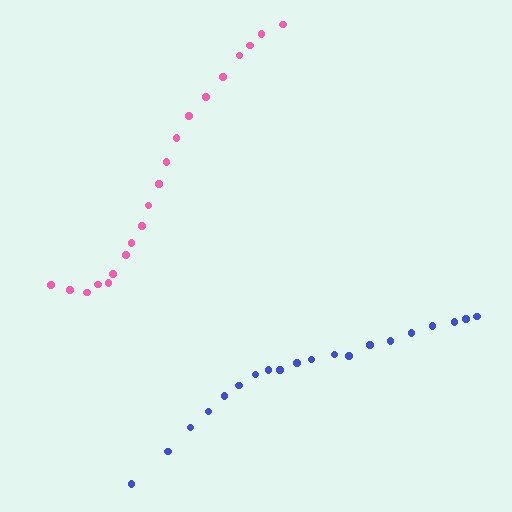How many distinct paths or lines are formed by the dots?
There are 2 distinct paths.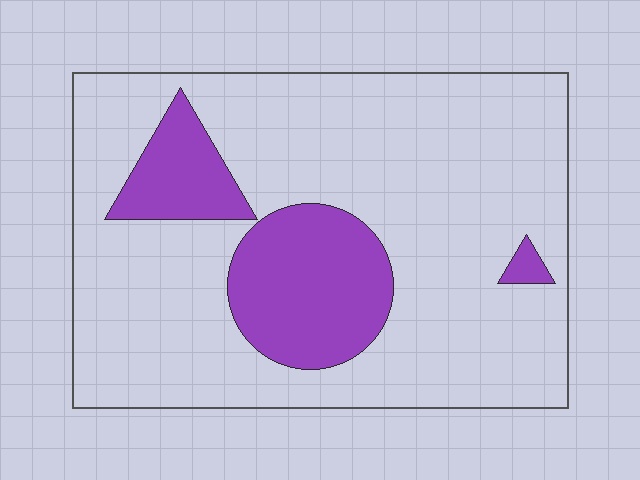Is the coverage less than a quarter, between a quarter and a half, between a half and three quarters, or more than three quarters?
Less than a quarter.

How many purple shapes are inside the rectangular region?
3.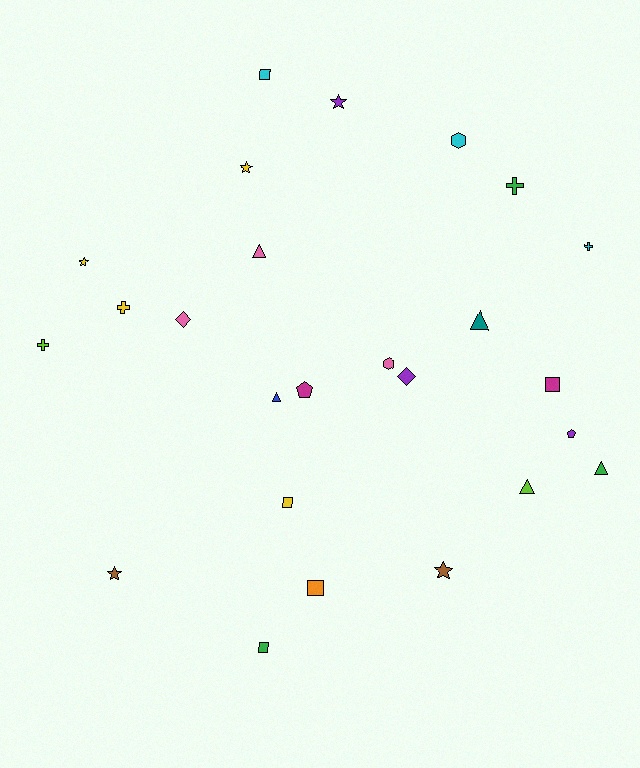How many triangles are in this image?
There are 5 triangles.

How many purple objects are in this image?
There are 3 purple objects.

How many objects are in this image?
There are 25 objects.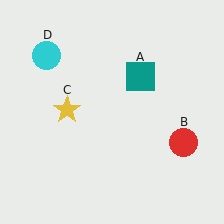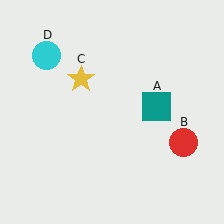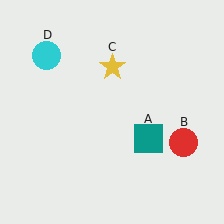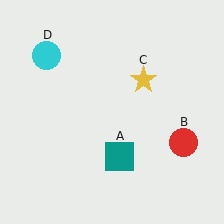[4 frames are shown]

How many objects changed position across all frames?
2 objects changed position: teal square (object A), yellow star (object C).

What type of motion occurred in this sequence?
The teal square (object A), yellow star (object C) rotated clockwise around the center of the scene.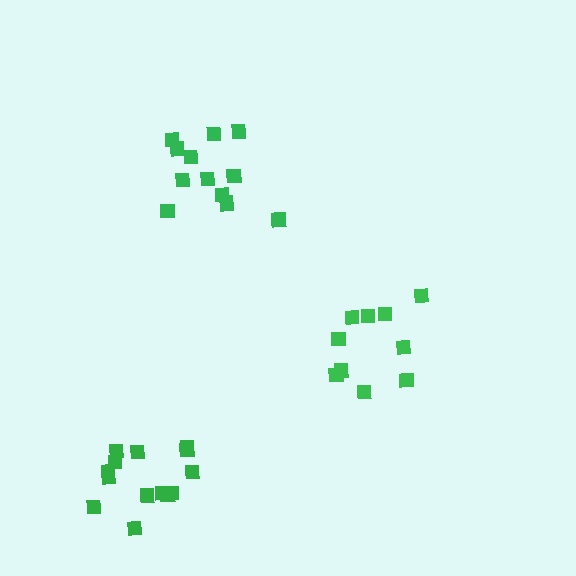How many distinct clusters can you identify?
There are 3 distinct clusters.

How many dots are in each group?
Group 1: 14 dots, Group 2: 10 dots, Group 3: 13 dots (37 total).